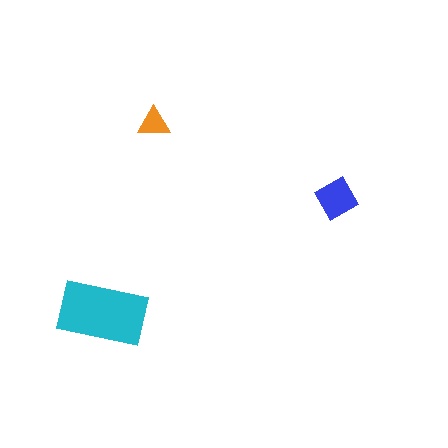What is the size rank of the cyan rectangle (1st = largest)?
1st.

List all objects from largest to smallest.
The cyan rectangle, the blue diamond, the orange triangle.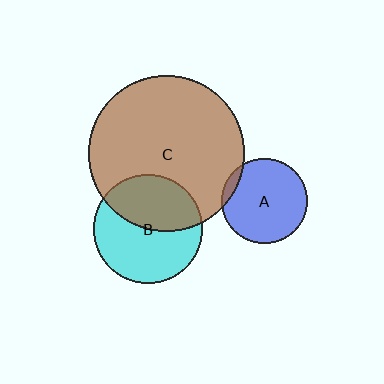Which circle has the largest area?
Circle C (brown).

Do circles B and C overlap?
Yes.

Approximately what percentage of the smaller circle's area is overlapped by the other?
Approximately 45%.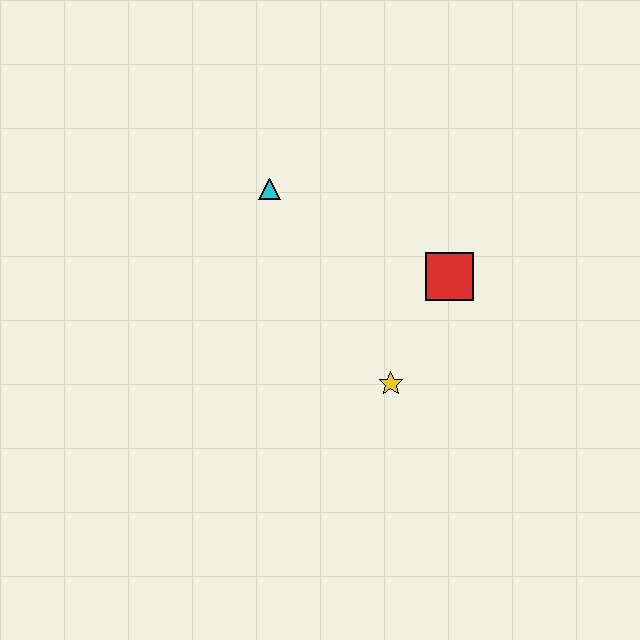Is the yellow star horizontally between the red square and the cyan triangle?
Yes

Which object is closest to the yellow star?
The red square is closest to the yellow star.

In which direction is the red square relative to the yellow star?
The red square is above the yellow star.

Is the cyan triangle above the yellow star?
Yes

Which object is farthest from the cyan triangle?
The yellow star is farthest from the cyan triangle.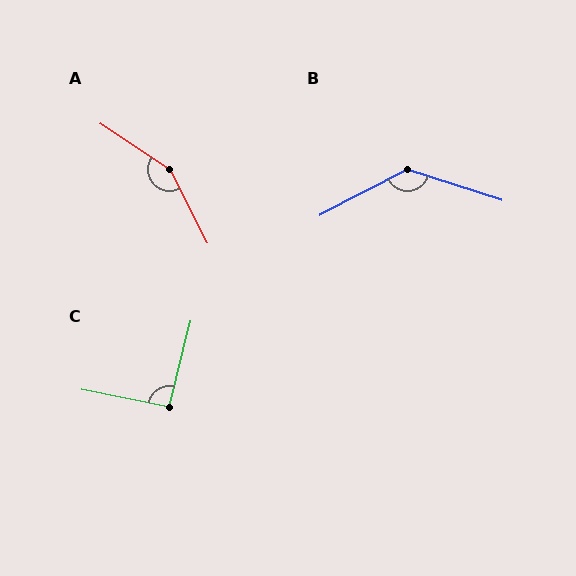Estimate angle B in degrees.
Approximately 134 degrees.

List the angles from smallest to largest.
C (93°), B (134°), A (151°).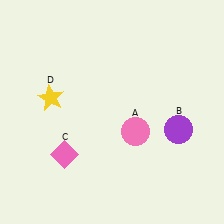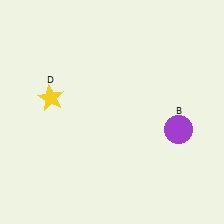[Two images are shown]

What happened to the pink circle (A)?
The pink circle (A) was removed in Image 2. It was in the bottom-right area of Image 1.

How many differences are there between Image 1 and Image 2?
There are 2 differences between the two images.